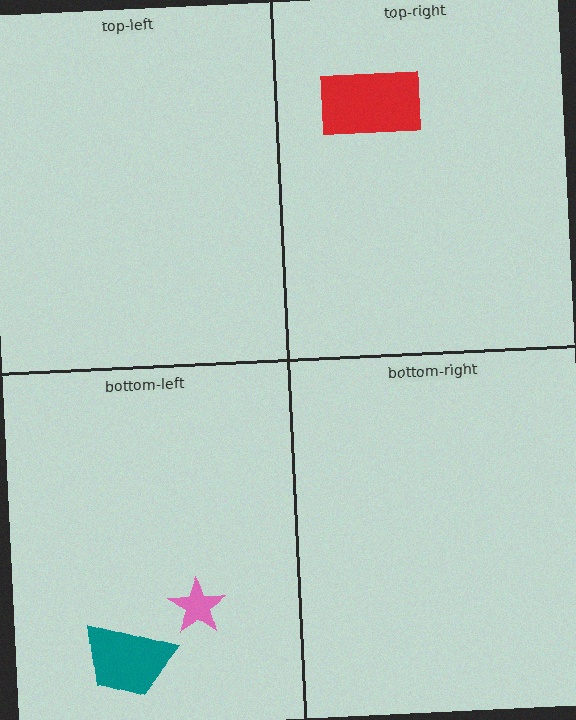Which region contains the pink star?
The bottom-left region.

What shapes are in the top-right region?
The red rectangle.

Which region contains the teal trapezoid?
The bottom-left region.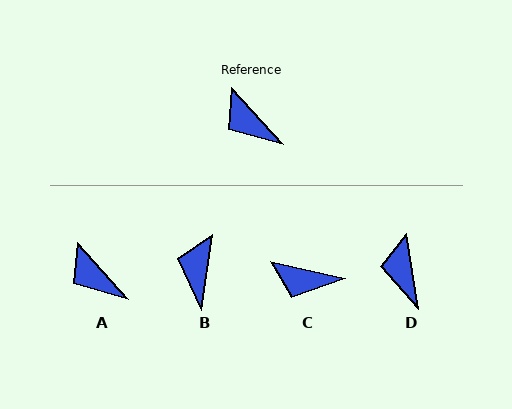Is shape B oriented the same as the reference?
No, it is off by about 51 degrees.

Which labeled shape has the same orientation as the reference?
A.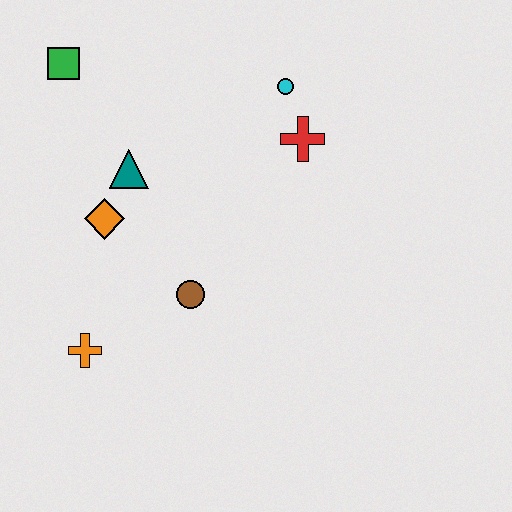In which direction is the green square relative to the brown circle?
The green square is above the brown circle.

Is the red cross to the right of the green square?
Yes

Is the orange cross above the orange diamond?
No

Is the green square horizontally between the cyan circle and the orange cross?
No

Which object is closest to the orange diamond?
The teal triangle is closest to the orange diamond.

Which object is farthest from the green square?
The orange cross is farthest from the green square.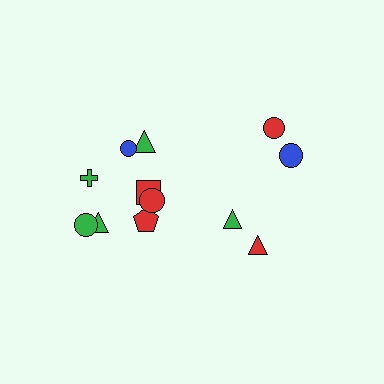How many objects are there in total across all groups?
There are 12 objects.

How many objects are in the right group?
There are 4 objects.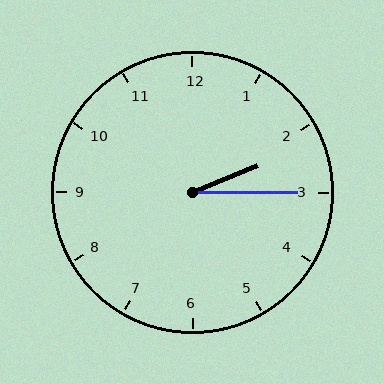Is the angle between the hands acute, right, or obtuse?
It is acute.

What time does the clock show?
2:15.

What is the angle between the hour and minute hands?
Approximately 22 degrees.